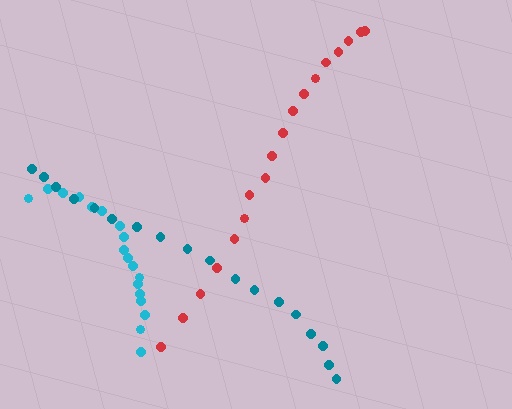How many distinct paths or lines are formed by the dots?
There are 3 distinct paths.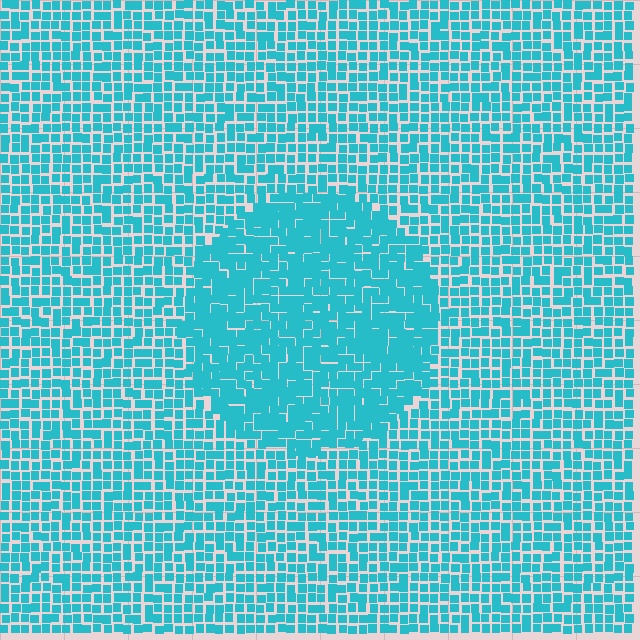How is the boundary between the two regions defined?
The boundary is defined by a change in element density (approximately 1.5x ratio). All elements are the same color, size, and shape.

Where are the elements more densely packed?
The elements are more densely packed inside the circle boundary.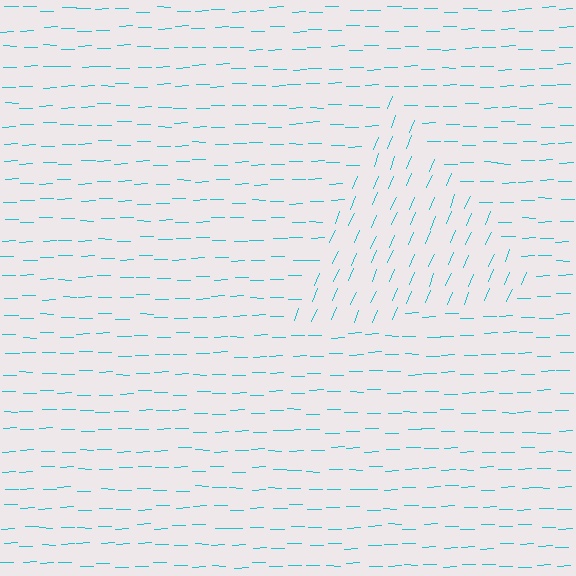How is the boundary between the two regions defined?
The boundary is defined purely by a change in line orientation (approximately 66 degrees difference). All lines are the same color and thickness.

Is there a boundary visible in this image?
Yes, there is a texture boundary formed by a change in line orientation.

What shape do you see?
I see a triangle.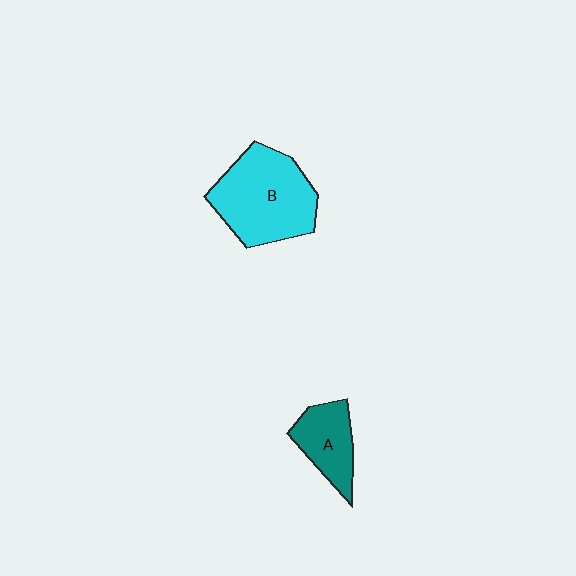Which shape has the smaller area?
Shape A (teal).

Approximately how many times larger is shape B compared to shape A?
Approximately 2.0 times.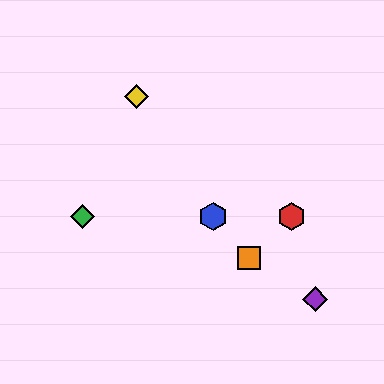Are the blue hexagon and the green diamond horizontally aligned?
Yes, both are at y≈217.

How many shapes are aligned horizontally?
3 shapes (the red hexagon, the blue hexagon, the green diamond) are aligned horizontally.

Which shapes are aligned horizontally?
The red hexagon, the blue hexagon, the green diamond are aligned horizontally.